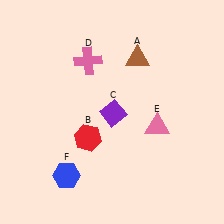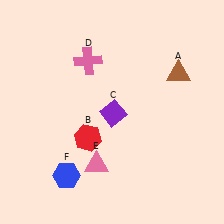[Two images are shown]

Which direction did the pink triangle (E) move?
The pink triangle (E) moved left.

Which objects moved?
The objects that moved are: the brown triangle (A), the pink triangle (E).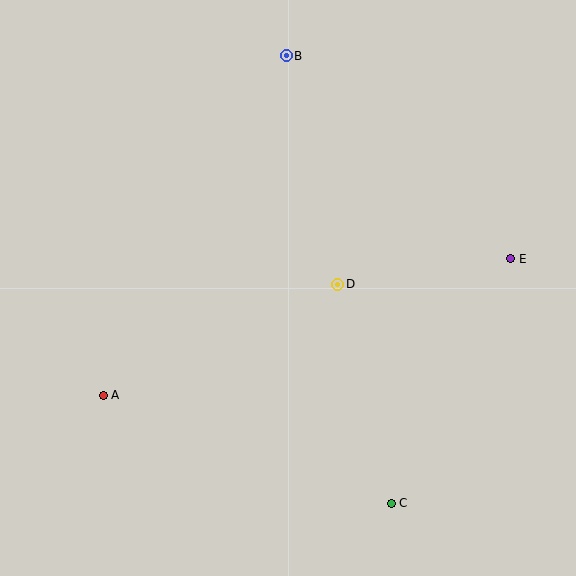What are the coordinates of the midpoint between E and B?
The midpoint between E and B is at (398, 157).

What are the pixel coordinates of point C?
Point C is at (391, 503).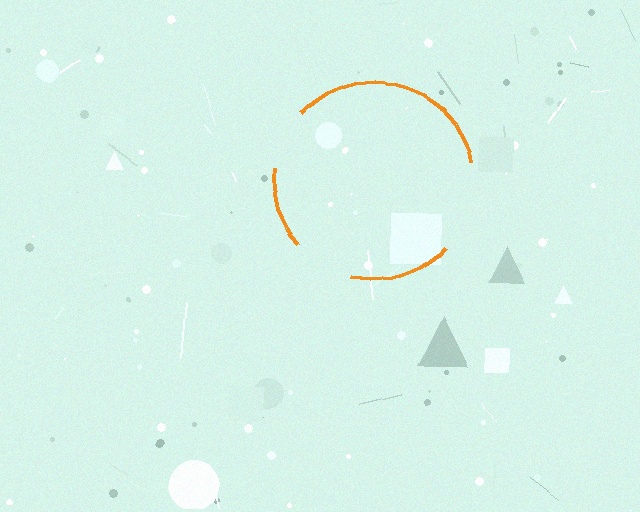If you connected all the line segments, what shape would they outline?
They would outline a circle.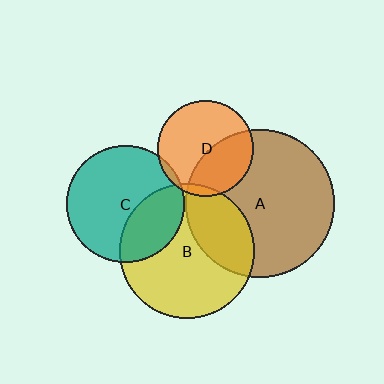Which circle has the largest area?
Circle A (brown).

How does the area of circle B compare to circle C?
Approximately 1.3 times.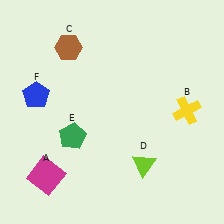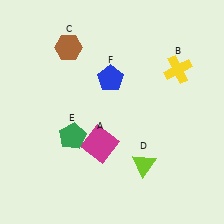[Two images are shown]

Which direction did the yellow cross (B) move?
The yellow cross (B) moved up.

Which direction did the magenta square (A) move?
The magenta square (A) moved right.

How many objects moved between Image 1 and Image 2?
3 objects moved between the two images.